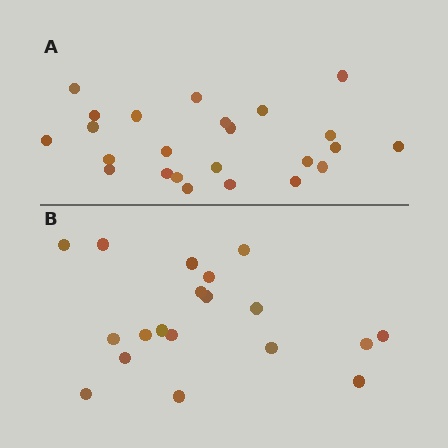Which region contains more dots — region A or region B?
Region A (the top region) has more dots.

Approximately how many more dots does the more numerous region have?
Region A has about 5 more dots than region B.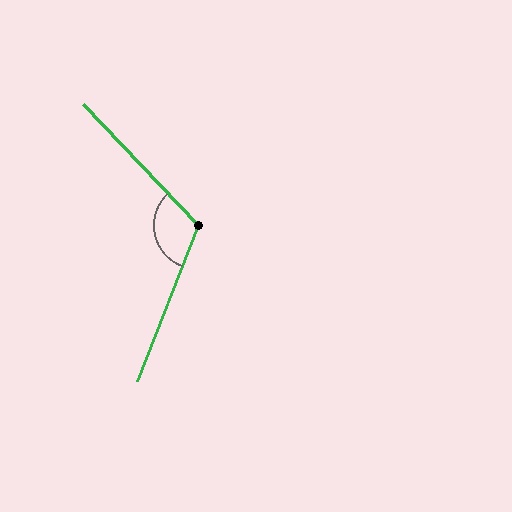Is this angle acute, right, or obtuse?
It is obtuse.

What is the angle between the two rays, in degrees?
Approximately 115 degrees.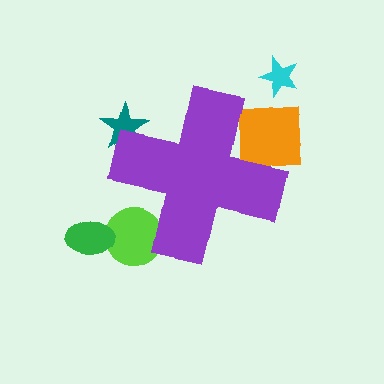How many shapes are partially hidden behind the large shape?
3 shapes are partially hidden.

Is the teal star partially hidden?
Yes, the teal star is partially hidden behind the purple cross.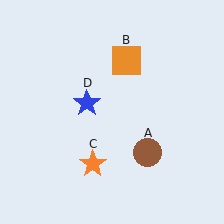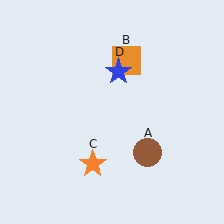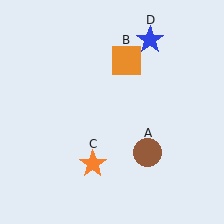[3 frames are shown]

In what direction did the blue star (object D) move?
The blue star (object D) moved up and to the right.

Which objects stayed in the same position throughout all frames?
Brown circle (object A) and orange square (object B) and orange star (object C) remained stationary.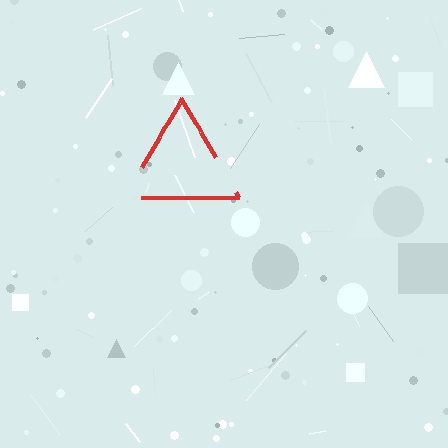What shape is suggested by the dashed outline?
The dashed outline suggests a triangle.